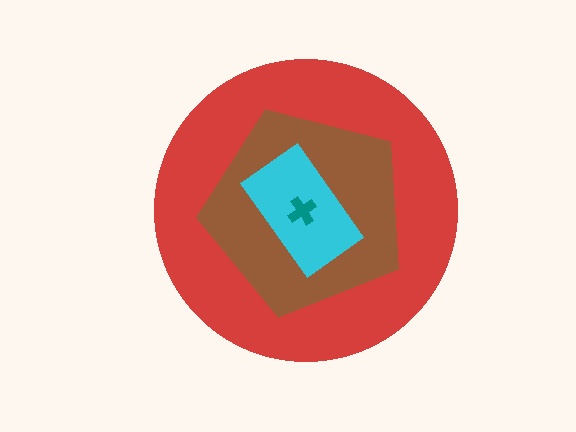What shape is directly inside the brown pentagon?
The cyan rectangle.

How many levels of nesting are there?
4.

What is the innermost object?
The teal cross.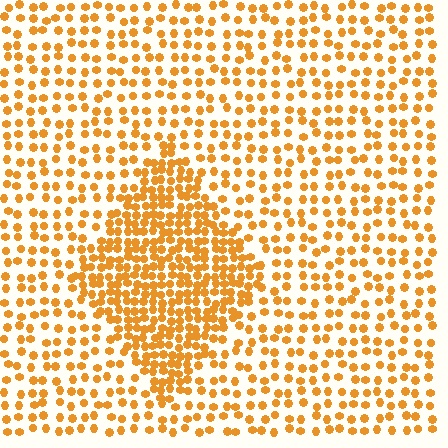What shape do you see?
I see a diamond.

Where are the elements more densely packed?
The elements are more densely packed inside the diamond boundary.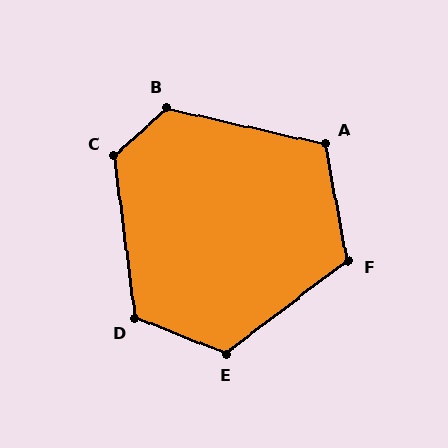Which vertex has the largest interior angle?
C, at approximately 125 degrees.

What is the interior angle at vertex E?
Approximately 122 degrees (obtuse).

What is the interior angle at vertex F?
Approximately 116 degrees (obtuse).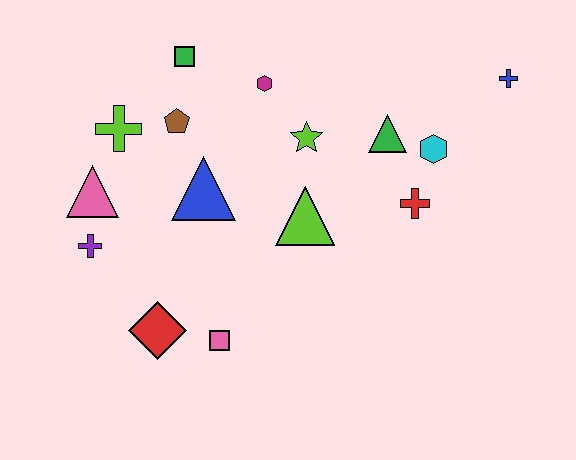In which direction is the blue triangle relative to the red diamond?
The blue triangle is above the red diamond.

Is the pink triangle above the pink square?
Yes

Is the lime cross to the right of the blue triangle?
No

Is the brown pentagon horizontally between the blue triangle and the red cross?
No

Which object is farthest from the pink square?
The blue cross is farthest from the pink square.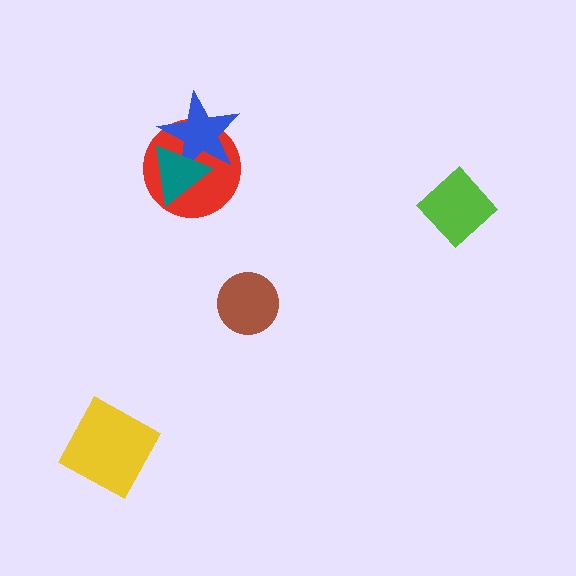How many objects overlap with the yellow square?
0 objects overlap with the yellow square.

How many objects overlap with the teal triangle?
2 objects overlap with the teal triangle.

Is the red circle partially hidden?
Yes, it is partially covered by another shape.